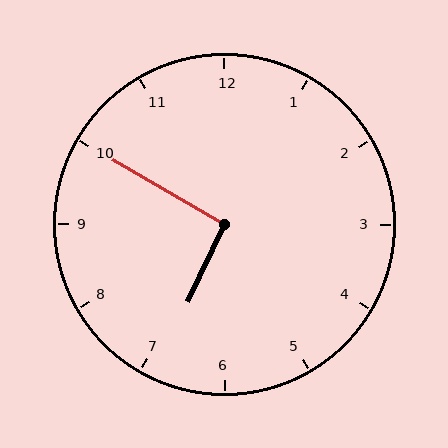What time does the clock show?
6:50.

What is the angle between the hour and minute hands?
Approximately 95 degrees.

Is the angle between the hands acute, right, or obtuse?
It is right.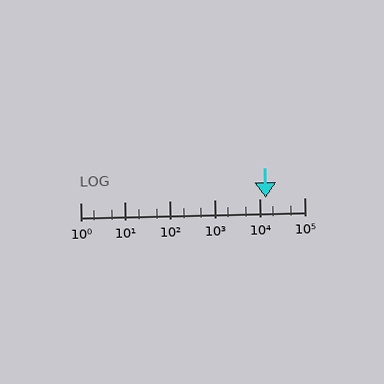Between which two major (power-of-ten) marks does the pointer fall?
The pointer is between 10000 and 100000.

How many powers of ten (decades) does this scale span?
The scale spans 5 decades, from 1 to 100000.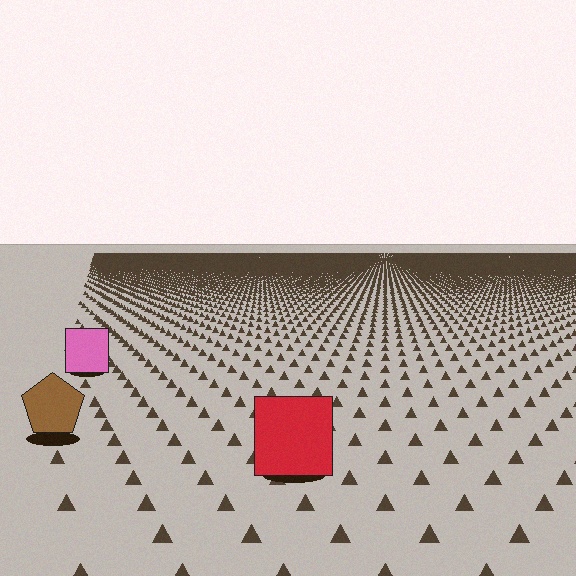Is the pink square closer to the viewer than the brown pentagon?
No. The brown pentagon is closer — you can tell from the texture gradient: the ground texture is coarser near it.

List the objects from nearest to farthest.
From nearest to farthest: the red square, the brown pentagon, the pink square.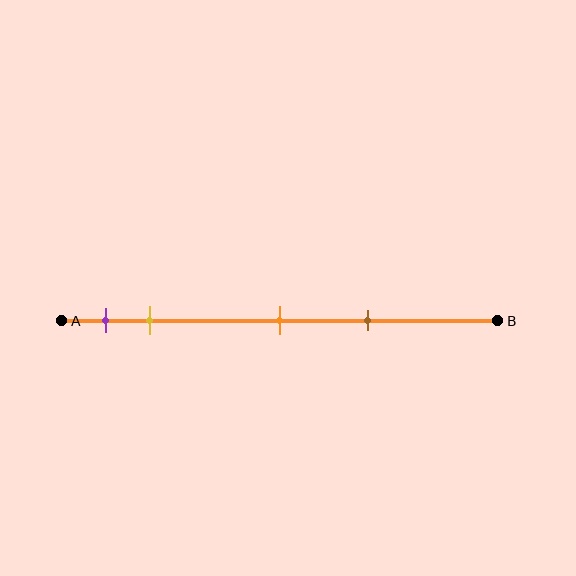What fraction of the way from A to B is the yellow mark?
The yellow mark is approximately 20% (0.2) of the way from A to B.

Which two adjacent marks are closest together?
The purple and yellow marks are the closest adjacent pair.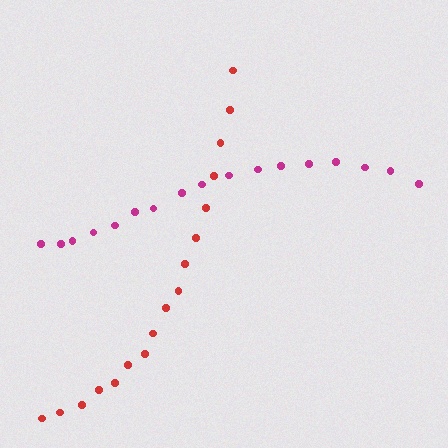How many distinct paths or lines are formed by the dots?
There are 2 distinct paths.